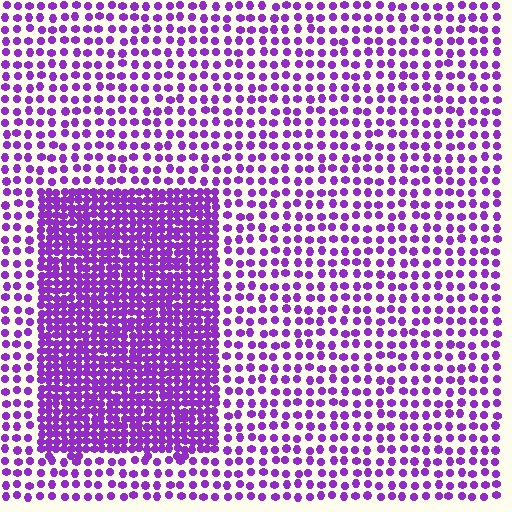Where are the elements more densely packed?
The elements are more densely packed inside the rectangle boundary.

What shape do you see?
I see a rectangle.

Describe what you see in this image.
The image contains small purple elements arranged at two different densities. A rectangle-shaped region is visible where the elements are more densely packed than the surrounding area.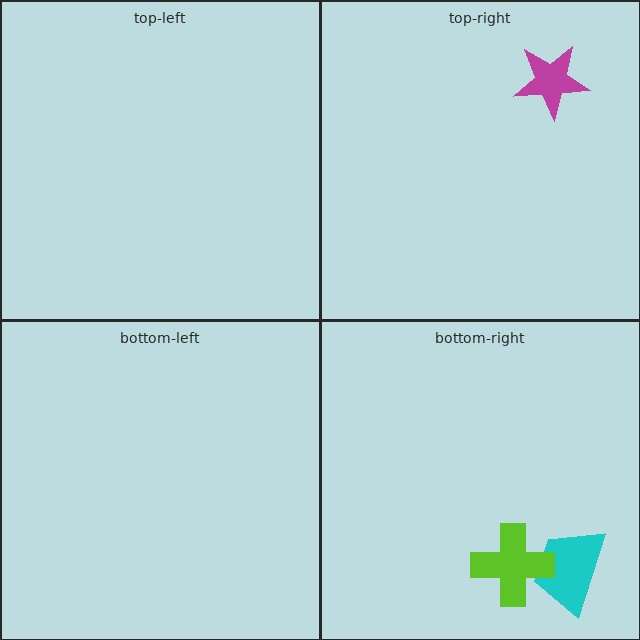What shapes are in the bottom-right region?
The cyan trapezoid, the lime cross.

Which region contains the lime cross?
The bottom-right region.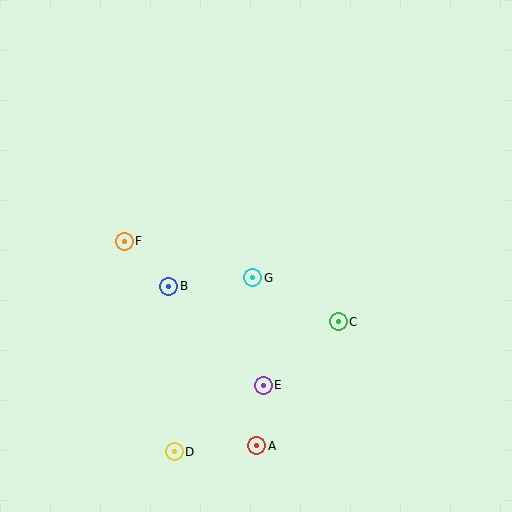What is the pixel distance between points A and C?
The distance between A and C is 149 pixels.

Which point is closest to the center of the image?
Point G at (253, 278) is closest to the center.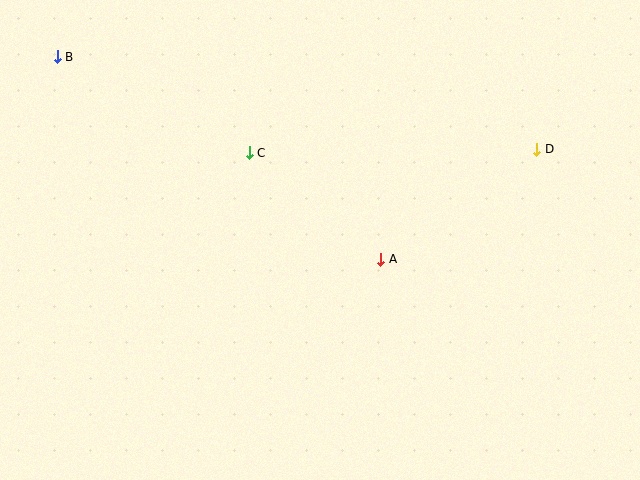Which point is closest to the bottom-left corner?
Point C is closest to the bottom-left corner.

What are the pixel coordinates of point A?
Point A is at (380, 259).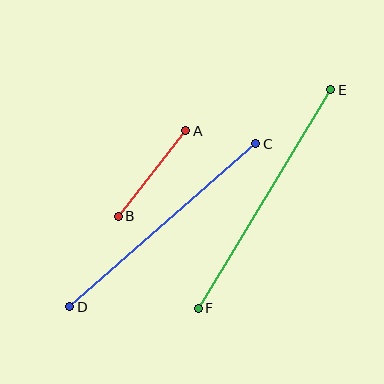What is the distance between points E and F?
The distance is approximately 256 pixels.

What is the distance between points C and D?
The distance is approximately 247 pixels.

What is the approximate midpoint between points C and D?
The midpoint is at approximately (163, 225) pixels.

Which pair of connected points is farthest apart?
Points E and F are farthest apart.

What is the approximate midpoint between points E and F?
The midpoint is at approximately (265, 199) pixels.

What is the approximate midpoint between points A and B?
The midpoint is at approximately (152, 174) pixels.